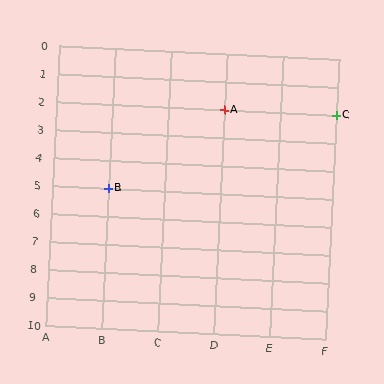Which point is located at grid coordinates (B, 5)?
Point B is at (B, 5).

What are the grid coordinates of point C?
Point C is at grid coordinates (F, 2).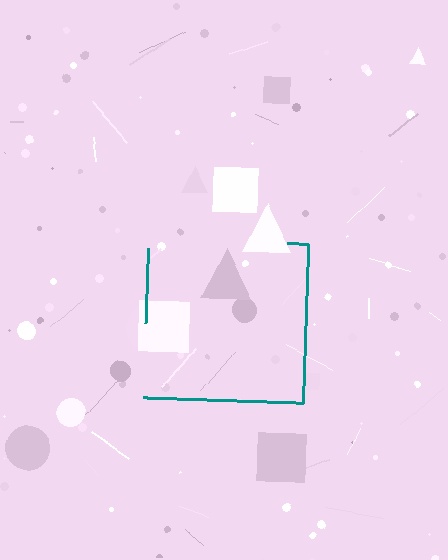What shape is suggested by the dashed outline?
The dashed outline suggests a square.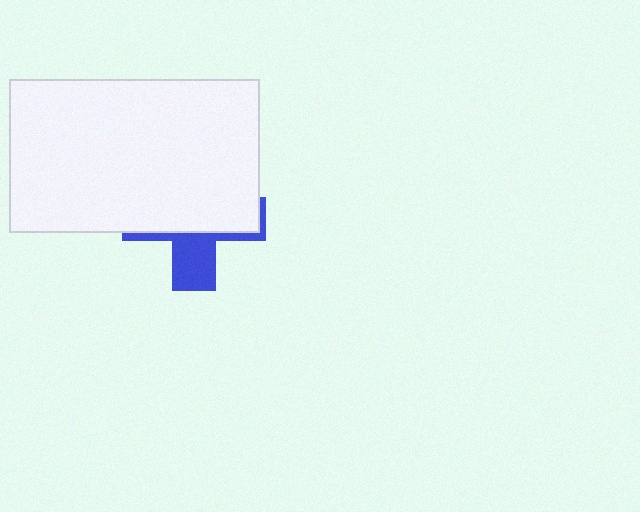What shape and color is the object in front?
The object in front is a white rectangle.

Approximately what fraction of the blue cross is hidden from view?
Roughly 67% of the blue cross is hidden behind the white rectangle.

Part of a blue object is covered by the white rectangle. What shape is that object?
It is a cross.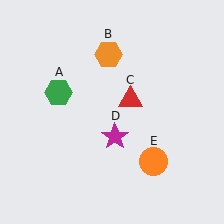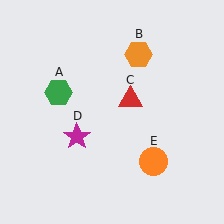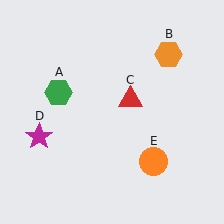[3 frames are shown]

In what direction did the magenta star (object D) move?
The magenta star (object D) moved left.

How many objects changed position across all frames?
2 objects changed position: orange hexagon (object B), magenta star (object D).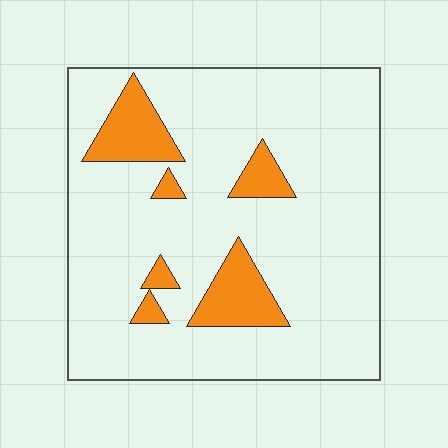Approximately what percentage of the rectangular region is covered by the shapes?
Approximately 15%.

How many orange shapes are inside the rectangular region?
6.